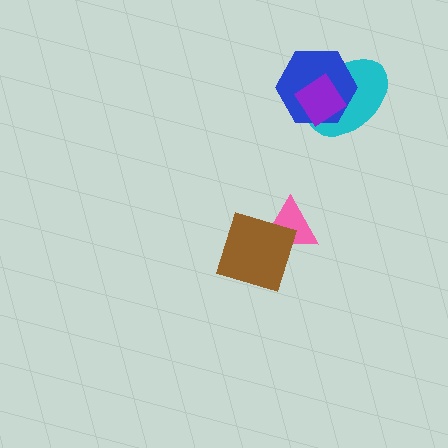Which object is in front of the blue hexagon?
The purple diamond is in front of the blue hexagon.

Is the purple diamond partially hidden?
No, no other shape covers it.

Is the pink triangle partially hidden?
Yes, it is partially covered by another shape.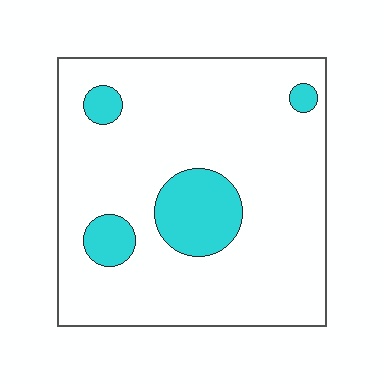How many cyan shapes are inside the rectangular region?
4.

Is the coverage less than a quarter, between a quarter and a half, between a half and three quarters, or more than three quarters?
Less than a quarter.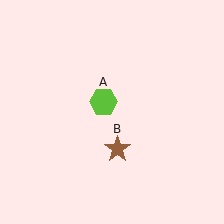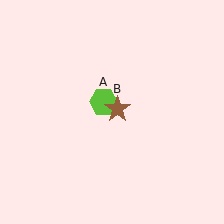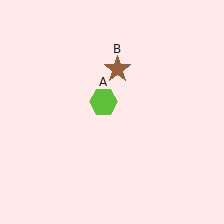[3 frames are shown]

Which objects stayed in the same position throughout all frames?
Lime hexagon (object A) remained stationary.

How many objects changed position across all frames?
1 object changed position: brown star (object B).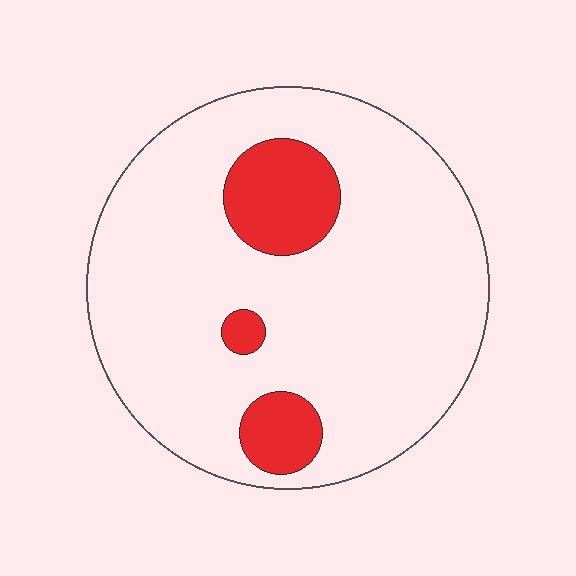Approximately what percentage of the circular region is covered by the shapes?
Approximately 15%.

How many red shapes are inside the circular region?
3.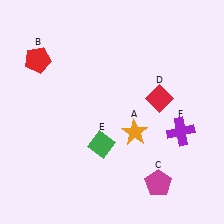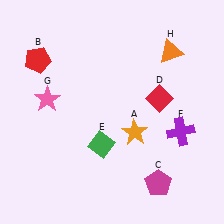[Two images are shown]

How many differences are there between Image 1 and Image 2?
There are 2 differences between the two images.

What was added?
A pink star (G), an orange triangle (H) were added in Image 2.